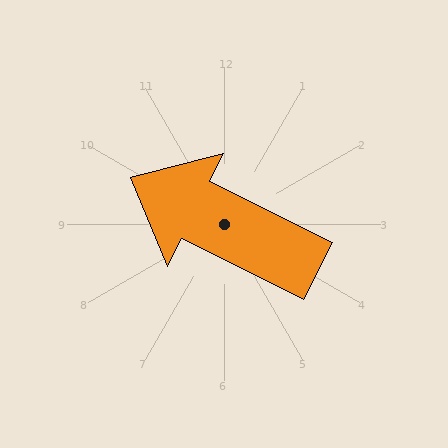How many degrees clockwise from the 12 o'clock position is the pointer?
Approximately 297 degrees.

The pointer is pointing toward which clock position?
Roughly 10 o'clock.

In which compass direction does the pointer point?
Northwest.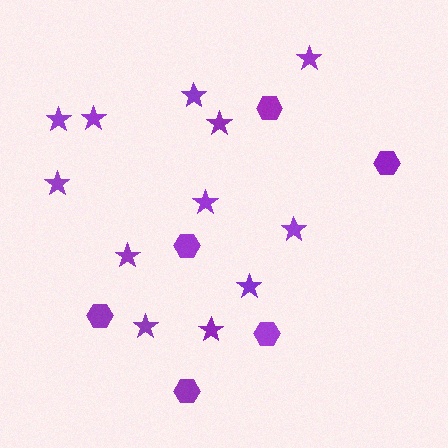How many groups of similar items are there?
There are 2 groups: one group of stars (12) and one group of hexagons (6).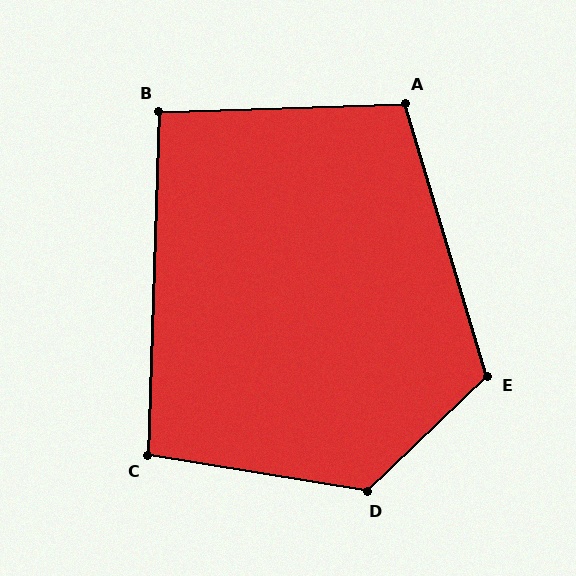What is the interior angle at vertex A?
Approximately 105 degrees (obtuse).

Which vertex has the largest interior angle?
D, at approximately 127 degrees.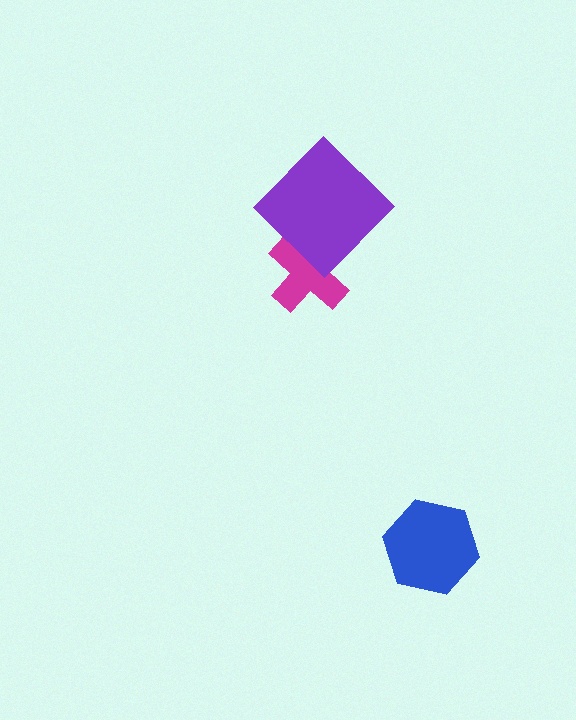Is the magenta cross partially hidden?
Yes, it is partially covered by another shape.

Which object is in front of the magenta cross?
The purple diamond is in front of the magenta cross.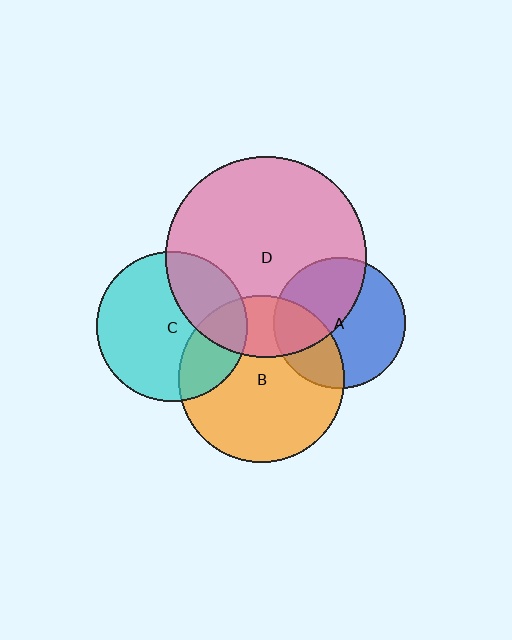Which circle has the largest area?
Circle D (pink).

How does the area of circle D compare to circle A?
Approximately 2.3 times.